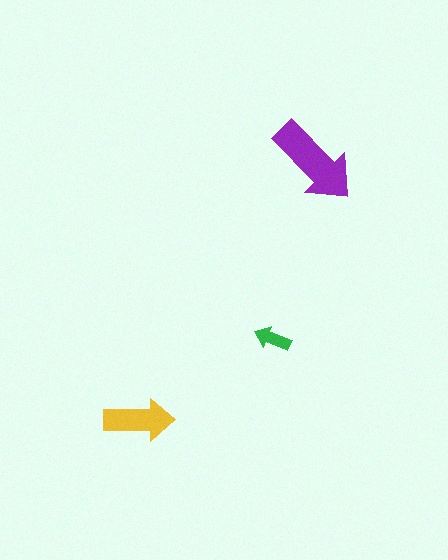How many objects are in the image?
There are 3 objects in the image.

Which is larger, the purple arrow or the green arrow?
The purple one.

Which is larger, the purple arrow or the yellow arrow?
The purple one.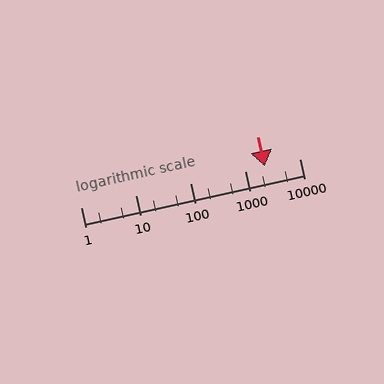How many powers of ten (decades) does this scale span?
The scale spans 4 decades, from 1 to 10000.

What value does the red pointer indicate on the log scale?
The pointer indicates approximately 2300.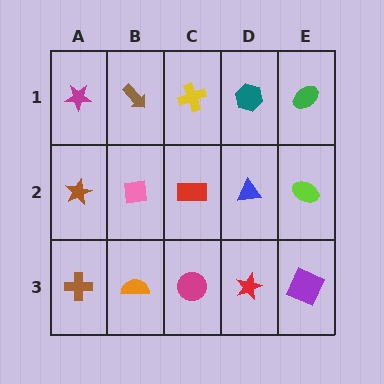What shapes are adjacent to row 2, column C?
A yellow cross (row 1, column C), a magenta circle (row 3, column C), a pink square (row 2, column B), a blue triangle (row 2, column D).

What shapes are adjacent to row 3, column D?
A blue triangle (row 2, column D), a magenta circle (row 3, column C), a purple square (row 3, column E).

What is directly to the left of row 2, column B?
A brown star.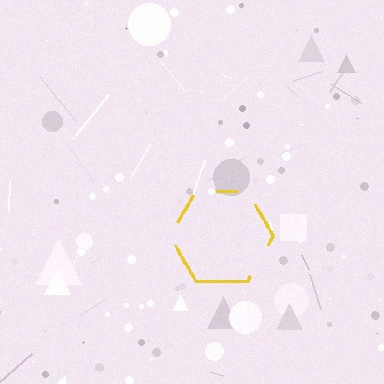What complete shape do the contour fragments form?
The contour fragments form a hexagon.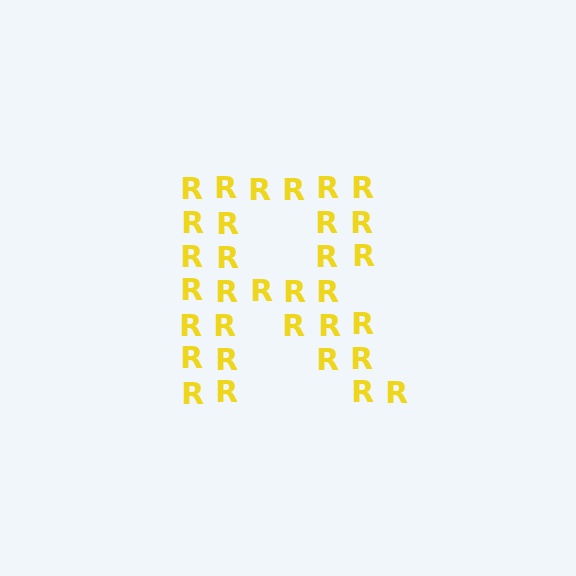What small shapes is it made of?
It is made of small letter R's.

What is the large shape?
The large shape is the letter R.